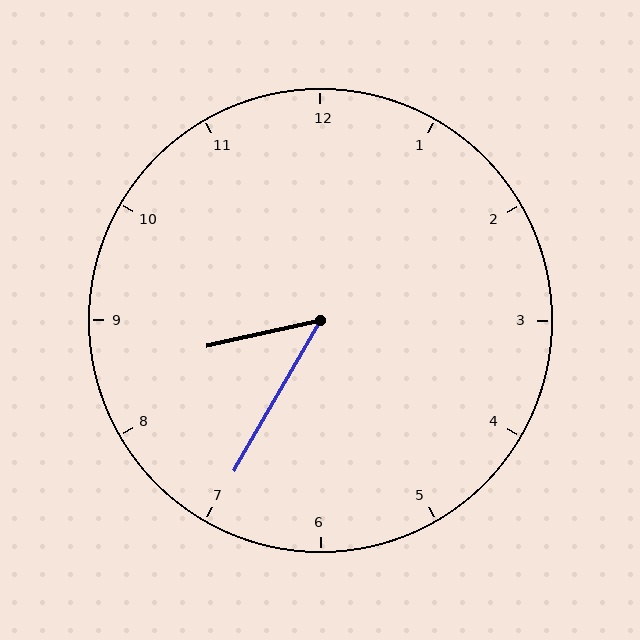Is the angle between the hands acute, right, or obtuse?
It is acute.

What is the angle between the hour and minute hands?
Approximately 48 degrees.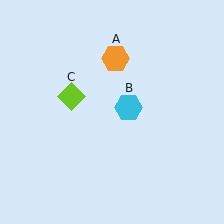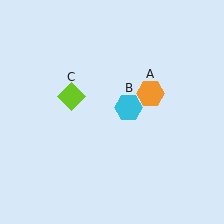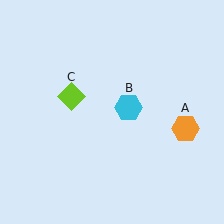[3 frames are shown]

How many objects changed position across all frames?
1 object changed position: orange hexagon (object A).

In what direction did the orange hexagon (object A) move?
The orange hexagon (object A) moved down and to the right.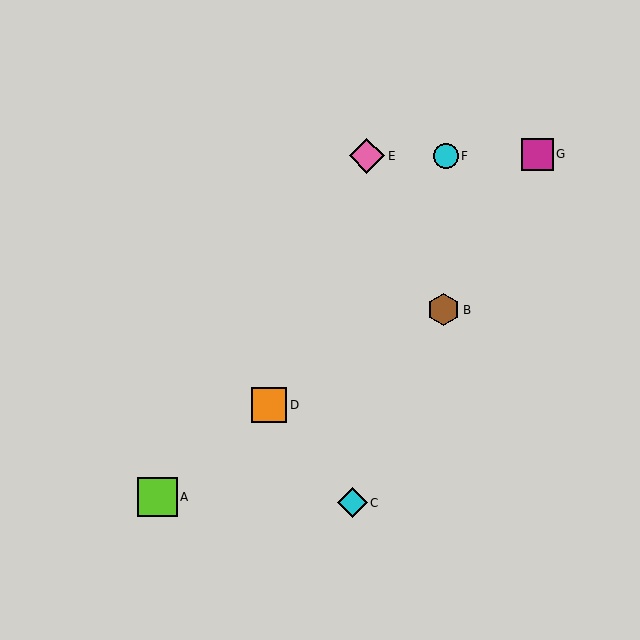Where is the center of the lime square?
The center of the lime square is at (157, 497).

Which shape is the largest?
The lime square (labeled A) is the largest.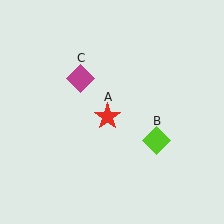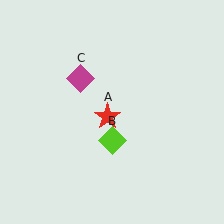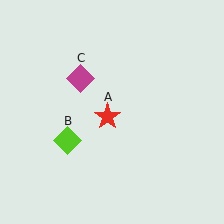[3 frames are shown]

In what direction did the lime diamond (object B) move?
The lime diamond (object B) moved left.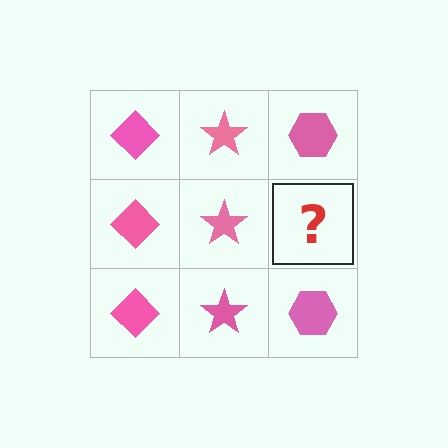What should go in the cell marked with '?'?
The missing cell should contain a pink hexagon.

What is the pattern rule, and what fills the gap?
The rule is that each column has a consistent shape. The gap should be filled with a pink hexagon.